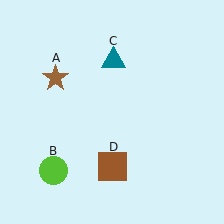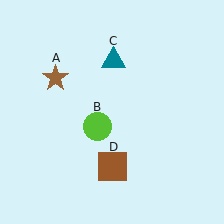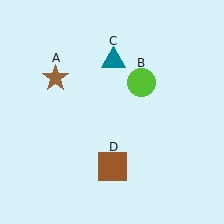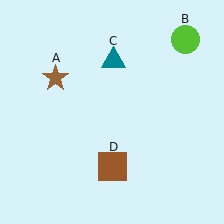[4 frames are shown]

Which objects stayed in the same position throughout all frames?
Brown star (object A) and teal triangle (object C) and brown square (object D) remained stationary.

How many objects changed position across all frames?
1 object changed position: lime circle (object B).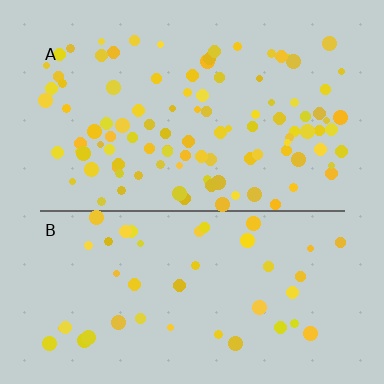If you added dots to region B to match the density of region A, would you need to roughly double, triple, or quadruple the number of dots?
Approximately double.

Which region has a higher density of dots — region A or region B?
A (the top).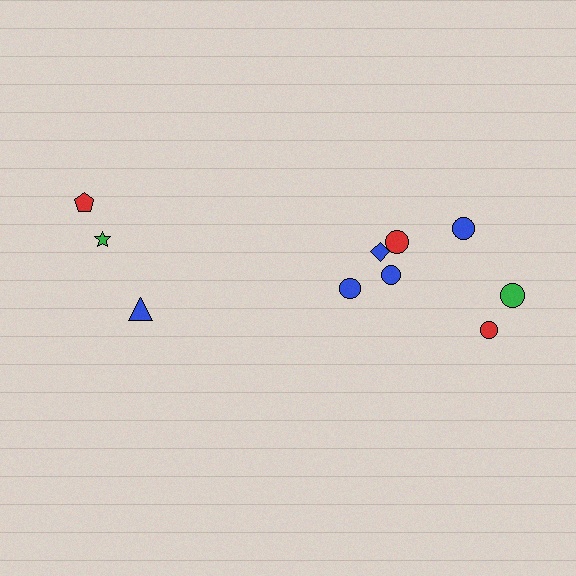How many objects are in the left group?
There are 3 objects.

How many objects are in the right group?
There are 7 objects.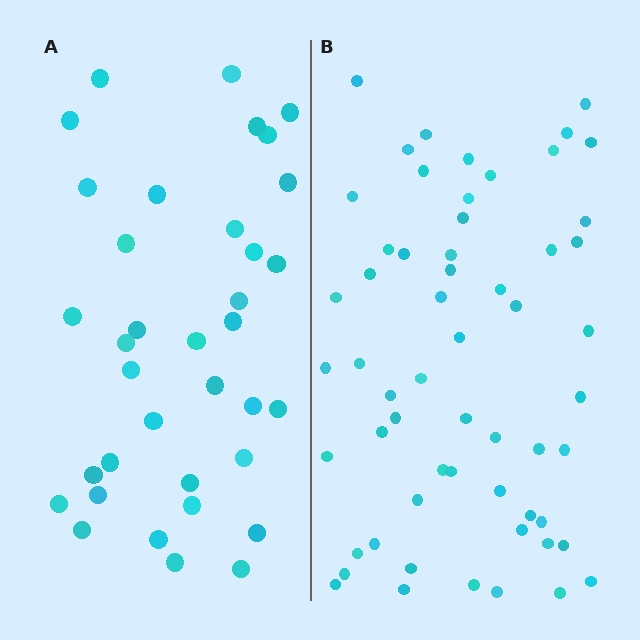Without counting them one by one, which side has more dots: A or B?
Region B (the right region) has more dots.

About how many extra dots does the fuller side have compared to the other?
Region B has approximately 20 more dots than region A.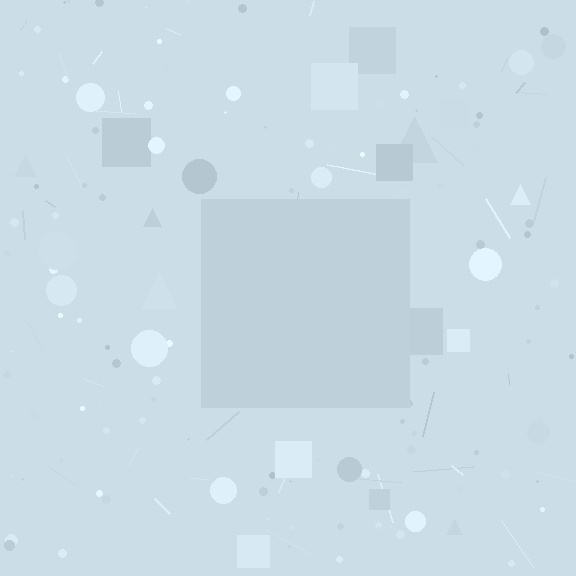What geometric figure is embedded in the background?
A square is embedded in the background.